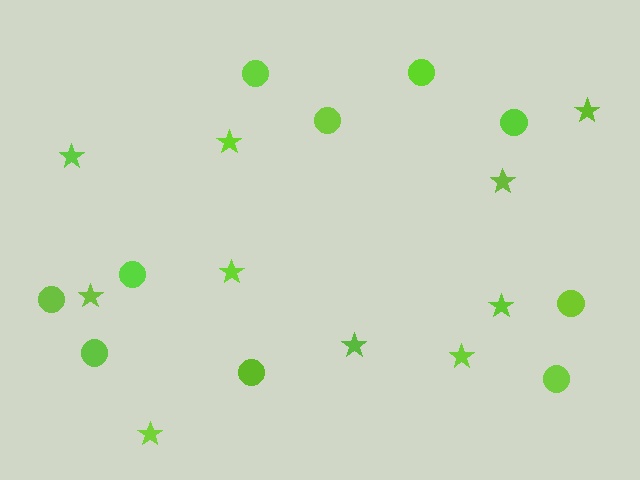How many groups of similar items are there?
There are 2 groups: one group of circles (10) and one group of stars (10).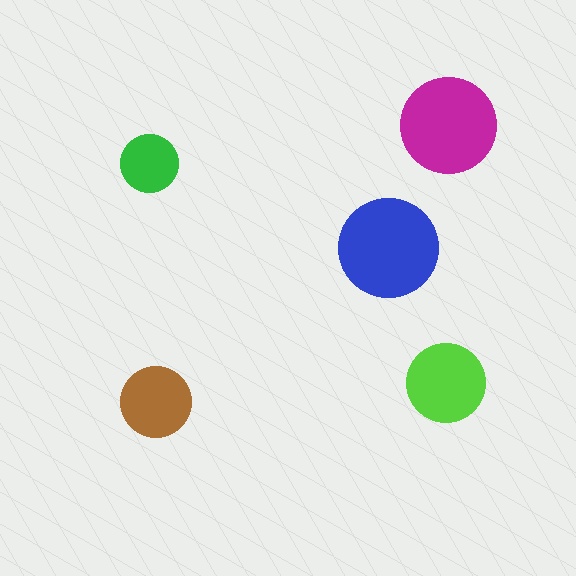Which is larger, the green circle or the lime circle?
The lime one.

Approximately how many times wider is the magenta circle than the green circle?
About 1.5 times wider.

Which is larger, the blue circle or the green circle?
The blue one.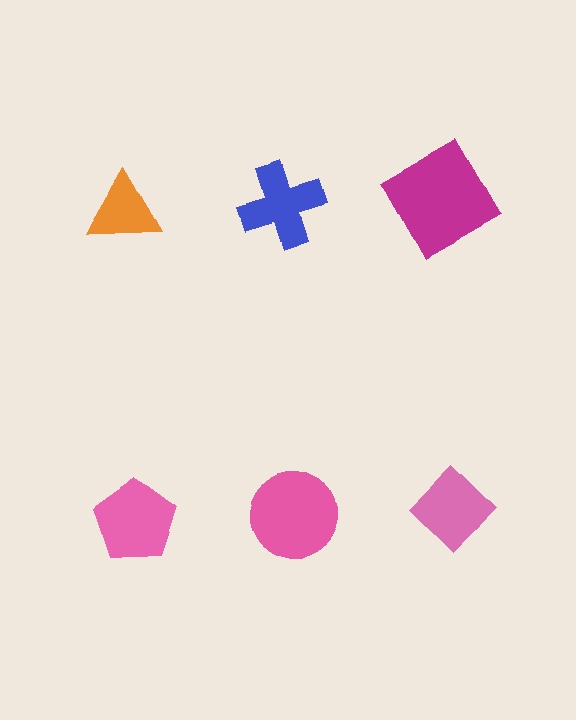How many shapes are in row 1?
3 shapes.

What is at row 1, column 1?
An orange triangle.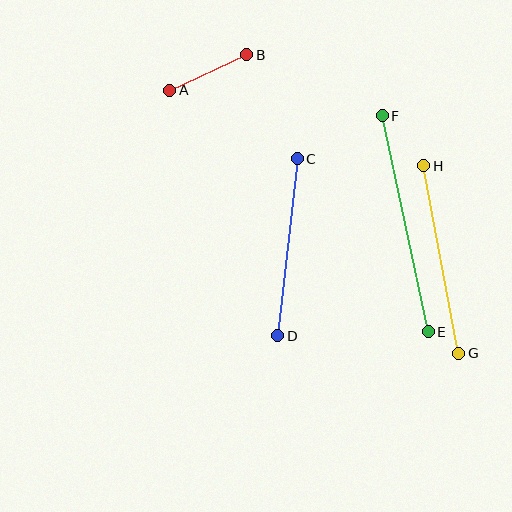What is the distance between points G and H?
The distance is approximately 190 pixels.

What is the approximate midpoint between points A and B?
The midpoint is at approximately (208, 72) pixels.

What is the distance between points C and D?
The distance is approximately 178 pixels.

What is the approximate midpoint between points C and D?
The midpoint is at approximately (287, 247) pixels.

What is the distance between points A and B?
The distance is approximately 85 pixels.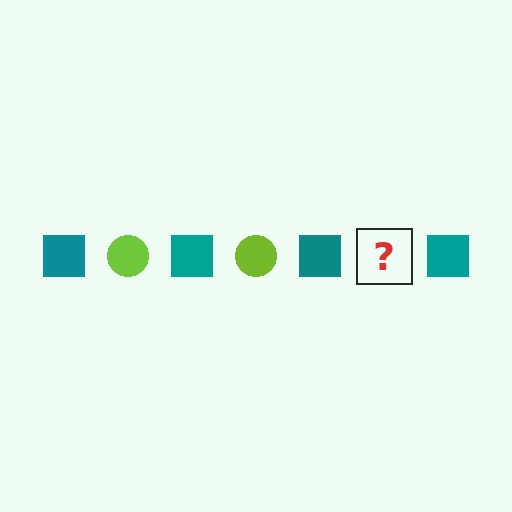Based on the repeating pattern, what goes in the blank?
The blank should be a lime circle.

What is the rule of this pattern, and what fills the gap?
The rule is that the pattern alternates between teal square and lime circle. The gap should be filled with a lime circle.